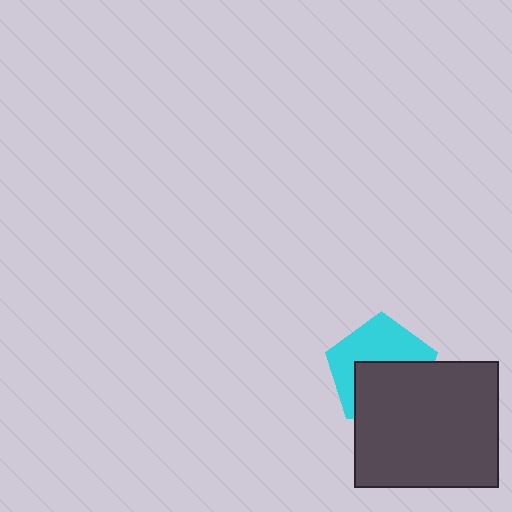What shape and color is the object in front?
The object in front is a dark gray rectangle.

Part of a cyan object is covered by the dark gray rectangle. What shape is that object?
It is a pentagon.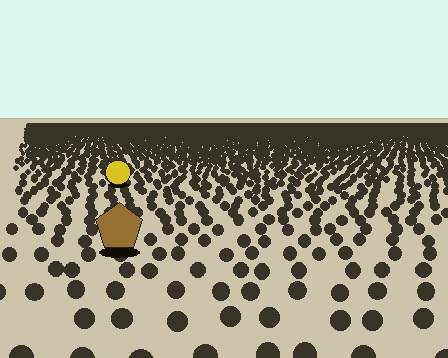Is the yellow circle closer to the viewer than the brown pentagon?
No. The brown pentagon is closer — you can tell from the texture gradient: the ground texture is coarser near it.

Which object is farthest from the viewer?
The yellow circle is farthest from the viewer. It appears smaller and the ground texture around it is denser.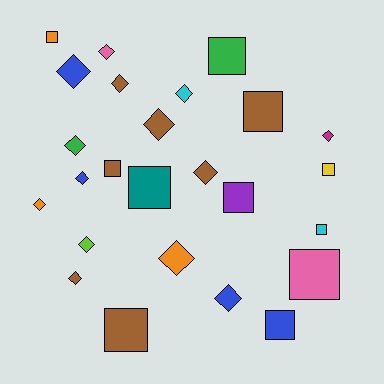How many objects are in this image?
There are 25 objects.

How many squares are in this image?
There are 11 squares.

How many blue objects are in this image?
There are 4 blue objects.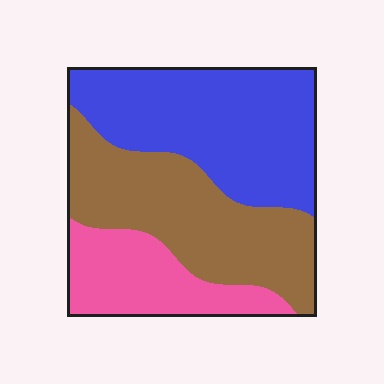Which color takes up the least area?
Pink, at roughly 20%.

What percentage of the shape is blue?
Blue takes up between a third and a half of the shape.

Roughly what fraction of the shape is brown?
Brown takes up between a third and a half of the shape.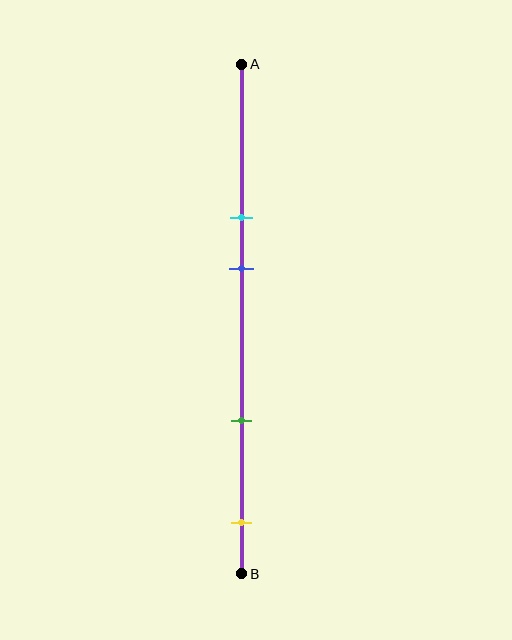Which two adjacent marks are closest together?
The cyan and blue marks are the closest adjacent pair.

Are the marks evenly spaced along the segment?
No, the marks are not evenly spaced.